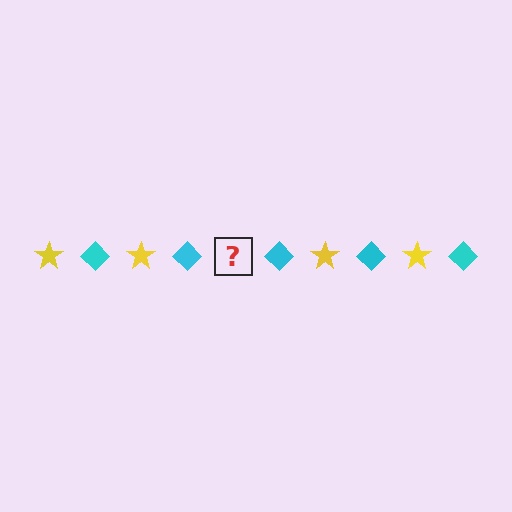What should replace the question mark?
The question mark should be replaced with a yellow star.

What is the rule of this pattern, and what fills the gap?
The rule is that the pattern alternates between yellow star and cyan diamond. The gap should be filled with a yellow star.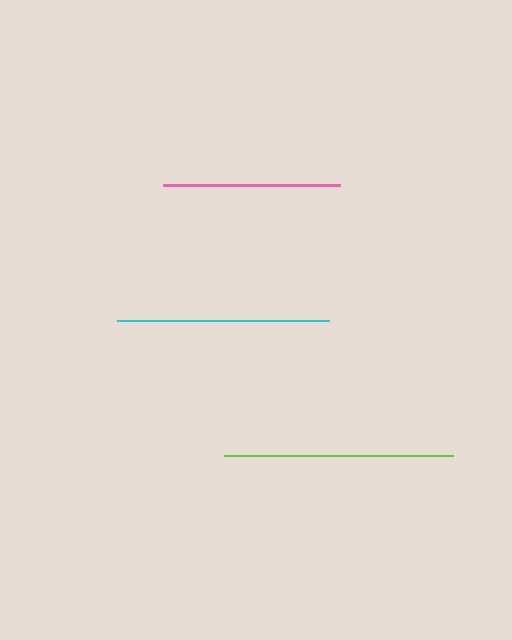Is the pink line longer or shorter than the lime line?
The lime line is longer than the pink line.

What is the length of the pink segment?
The pink segment is approximately 177 pixels long.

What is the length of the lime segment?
The lime segment is approximately 228 pixels long.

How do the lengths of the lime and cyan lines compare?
The lime and cyan lines are approximately the same length.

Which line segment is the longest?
The lime line is the longest at approximately 228 pixels.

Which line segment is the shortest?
The pink line is the shortest at approximately 177 pixels.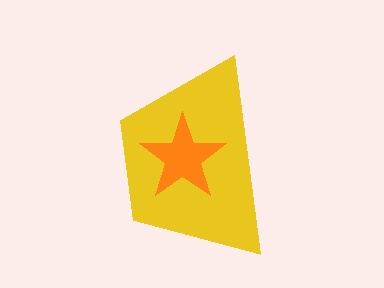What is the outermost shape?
The yellow trapezoid.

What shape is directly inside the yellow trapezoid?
The orange star.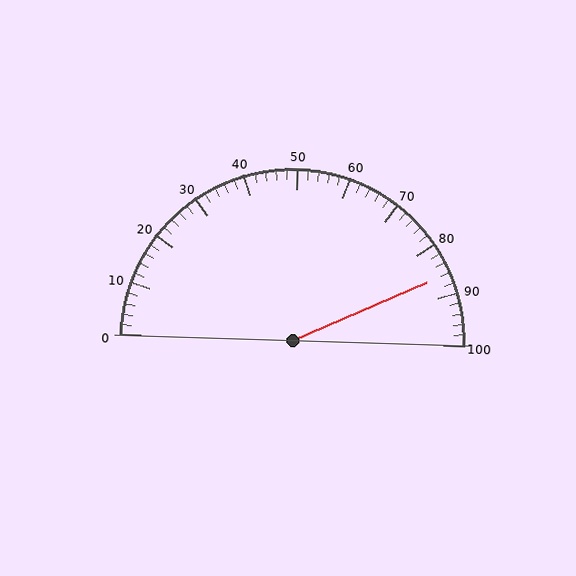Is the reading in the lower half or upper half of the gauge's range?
The reading is in the upper half of the range (0 to 100).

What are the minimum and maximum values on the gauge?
The gauge ranges from 0 to 100.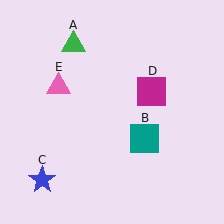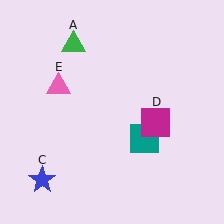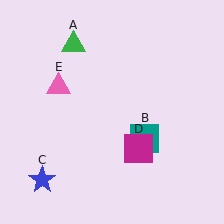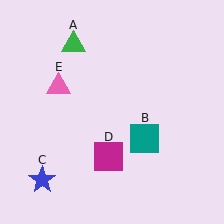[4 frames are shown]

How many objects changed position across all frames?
1 object changed position: magenta square (object D).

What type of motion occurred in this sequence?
The magenta square (object D) rotated clockwise around the center of the scene.